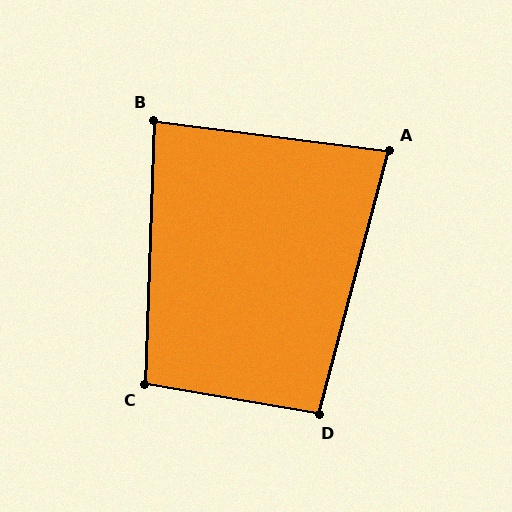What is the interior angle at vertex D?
Approximately 95 degrees (obtuse).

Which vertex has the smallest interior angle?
A, at approximately 82 degrees.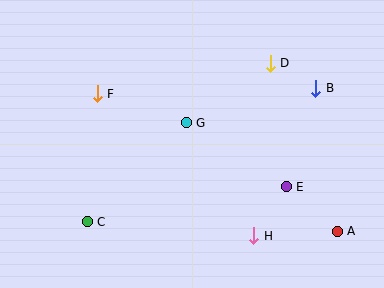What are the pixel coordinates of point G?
Point G is at (186, 123).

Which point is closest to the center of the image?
Point G at (186, 123) is closest to the center.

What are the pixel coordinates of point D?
Point D is at (270, 63).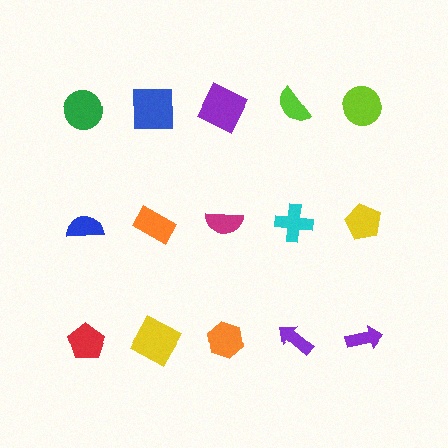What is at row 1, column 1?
A green circle.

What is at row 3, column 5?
A purple arrow.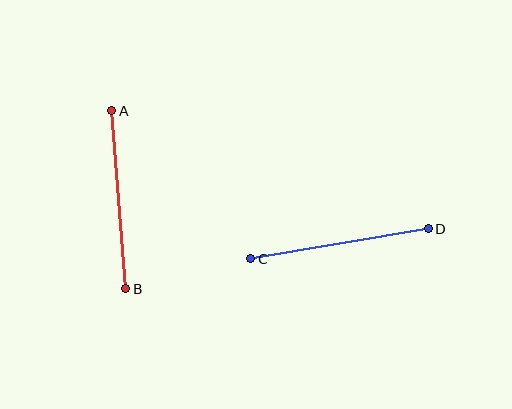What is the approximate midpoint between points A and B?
The midpoint is at approximately (119, 200) pixels.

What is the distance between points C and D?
The distance is approximately 180 pixels.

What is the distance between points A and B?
The distance is approximately 179 pixels.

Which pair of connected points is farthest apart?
Points C and D are farthest apart.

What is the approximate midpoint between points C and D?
The midpoint is at approximately (339, 244) pixels.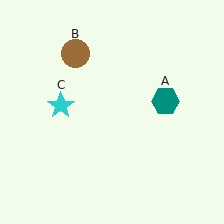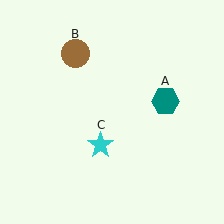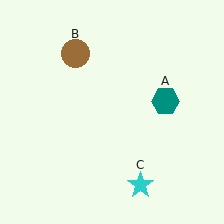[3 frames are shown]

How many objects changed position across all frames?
1 object changed position: cyan star (object C).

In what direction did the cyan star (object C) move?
The cyan star (object C) moved down and to the right.